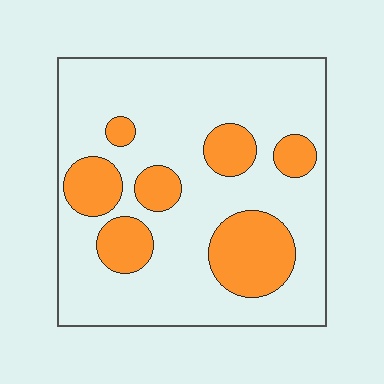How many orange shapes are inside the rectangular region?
7.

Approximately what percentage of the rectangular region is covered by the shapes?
Approximately 25%.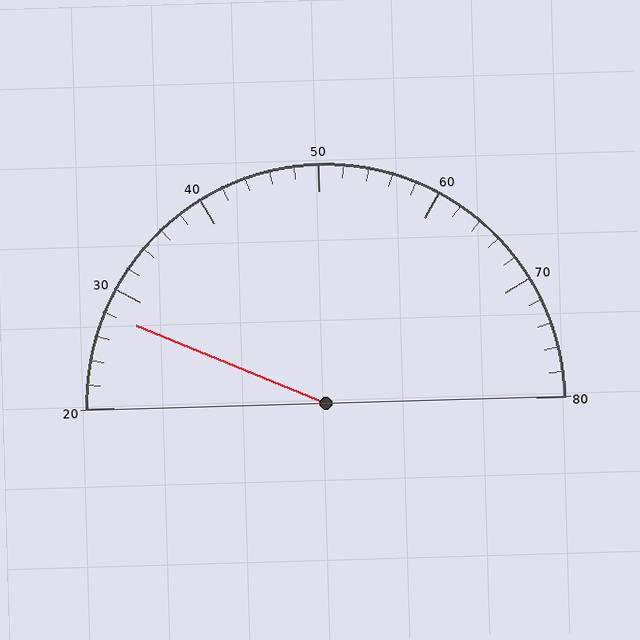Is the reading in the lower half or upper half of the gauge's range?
The reading is in the lower half of the range (20 to 80).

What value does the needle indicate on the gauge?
The needle indicates approximately 28.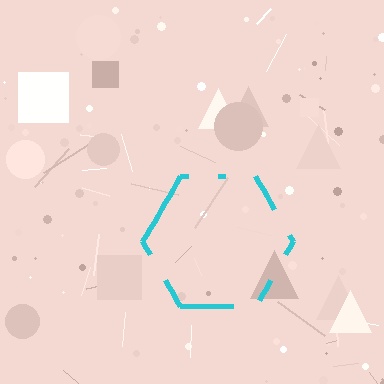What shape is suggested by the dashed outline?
The dashed outline suggests a hexagon.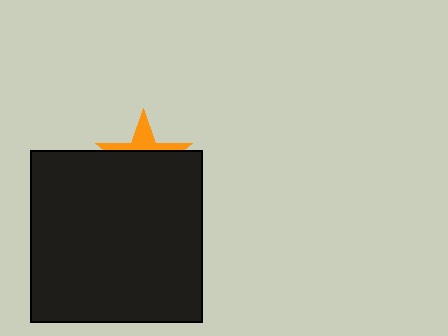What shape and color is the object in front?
The object in front is a black square.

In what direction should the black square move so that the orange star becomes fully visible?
The black square should move down. That is the shortest direction to clear the overlap and leave the orange star fully visible.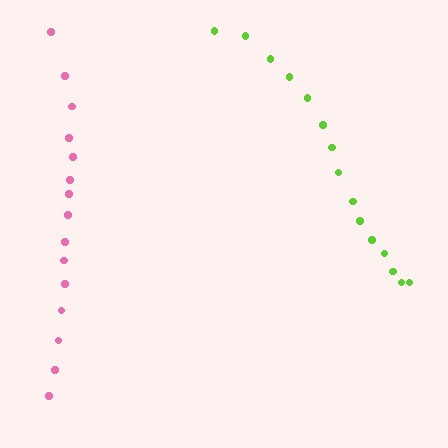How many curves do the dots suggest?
There are 2 distinct paths.